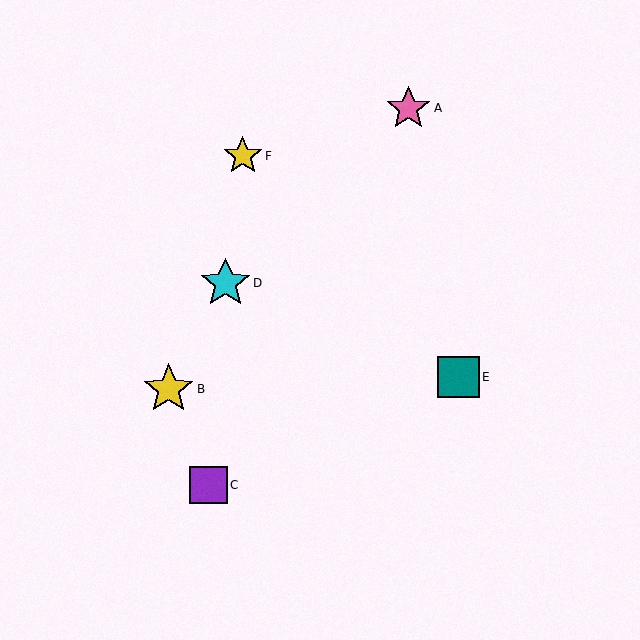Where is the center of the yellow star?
The center of the yellow star is at (243, 156).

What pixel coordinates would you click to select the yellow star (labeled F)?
Click at (243, 156) to select the yellow star F.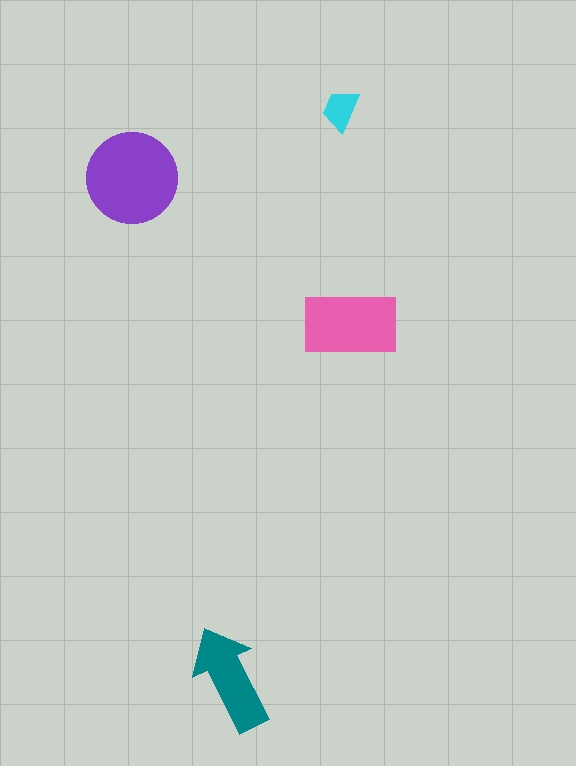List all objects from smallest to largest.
The cyan trapezoid, the teal arrow, the pink rectangle, the purple circle.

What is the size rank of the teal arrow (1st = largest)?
3rd.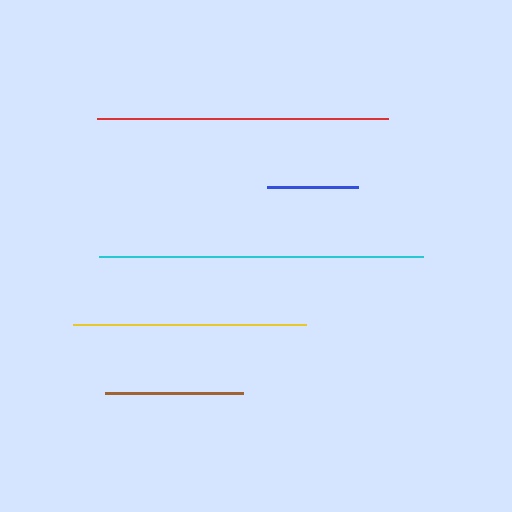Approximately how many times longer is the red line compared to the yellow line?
The red line is approximately 1.2 times the length of the yellow line.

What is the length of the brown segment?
The brown segment is approximately 138 pixels long.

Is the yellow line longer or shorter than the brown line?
The yellow line is longer than the brown line.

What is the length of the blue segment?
The blue segment is approximately 91 pixels long.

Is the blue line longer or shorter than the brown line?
The brown line is longer than the blue line.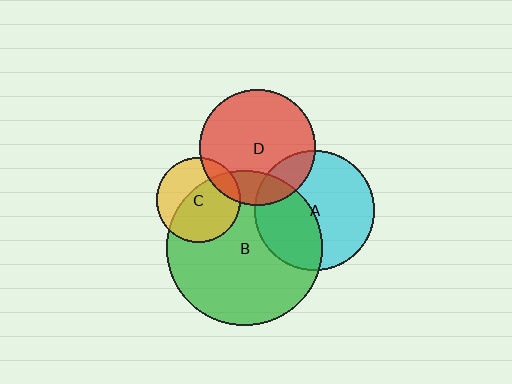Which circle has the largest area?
Circle B (green).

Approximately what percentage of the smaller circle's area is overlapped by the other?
Approximately 60%.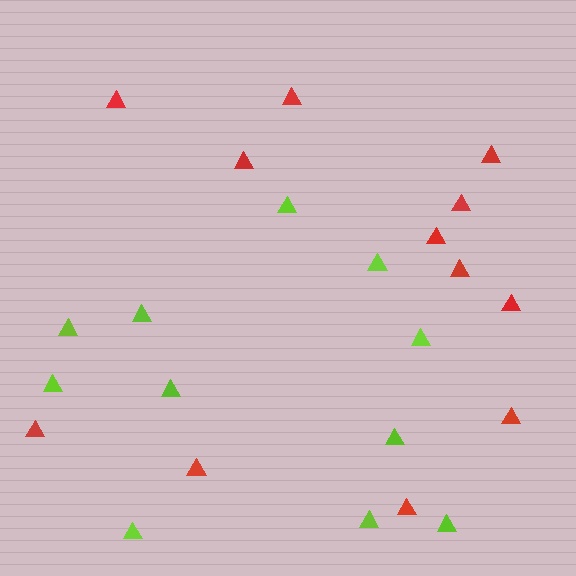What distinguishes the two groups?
There are 2 groups: one group of red triangles (12) and one group of lime triangles (11).